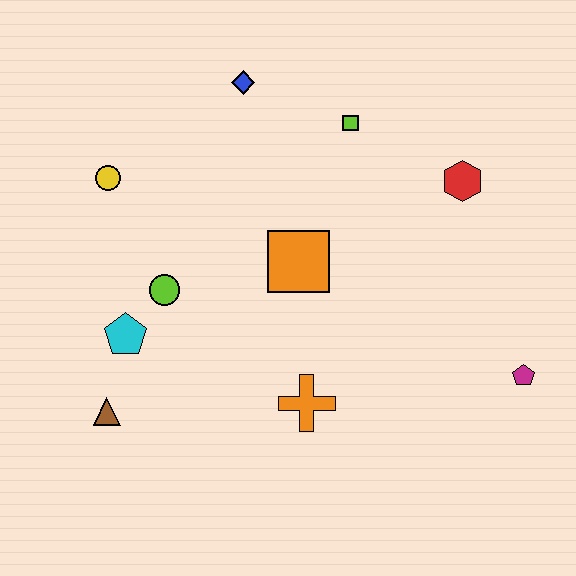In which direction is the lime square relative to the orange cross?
The lime square is above the orange cross.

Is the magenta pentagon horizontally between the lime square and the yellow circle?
No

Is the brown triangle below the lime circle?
Yes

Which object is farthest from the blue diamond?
The magenta pentagon is farthest from the blue diamond.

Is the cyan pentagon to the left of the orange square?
Yes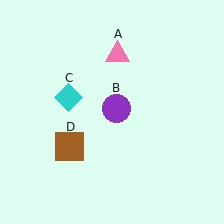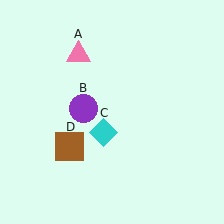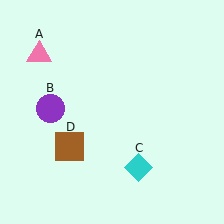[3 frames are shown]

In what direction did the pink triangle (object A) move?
The pink triangle (object A) moved left.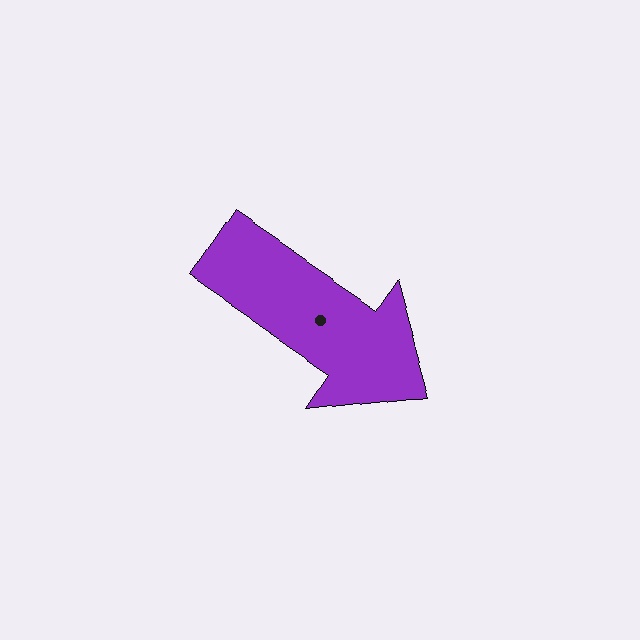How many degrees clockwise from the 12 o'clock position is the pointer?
Approximately 124 degrees.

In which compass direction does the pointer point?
Southeast.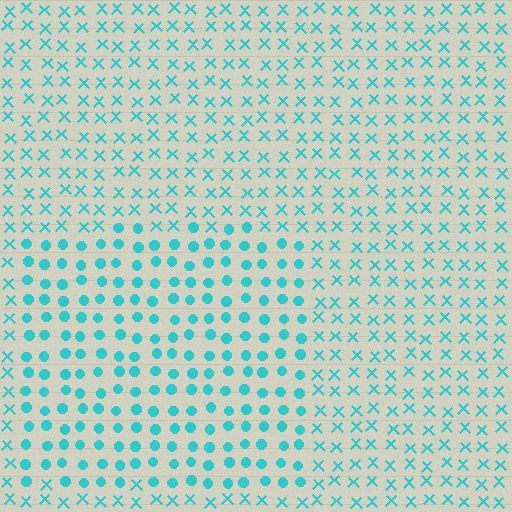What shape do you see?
I see a rectangle.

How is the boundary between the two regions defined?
The boundary is defined by a change in element shape: circles inside vs. X marks outside. All elements share the same color and spacing.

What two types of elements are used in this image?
The image uses circles inside the rectangle region and X marks outside it.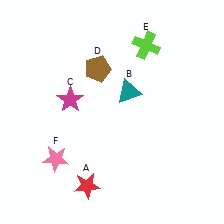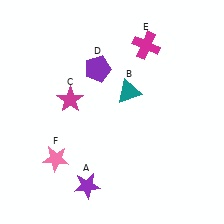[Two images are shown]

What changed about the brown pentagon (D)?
In Image 1, D is brown. In Image 2, it changed to purple.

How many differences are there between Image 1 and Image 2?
There are 3 differences between the two images.